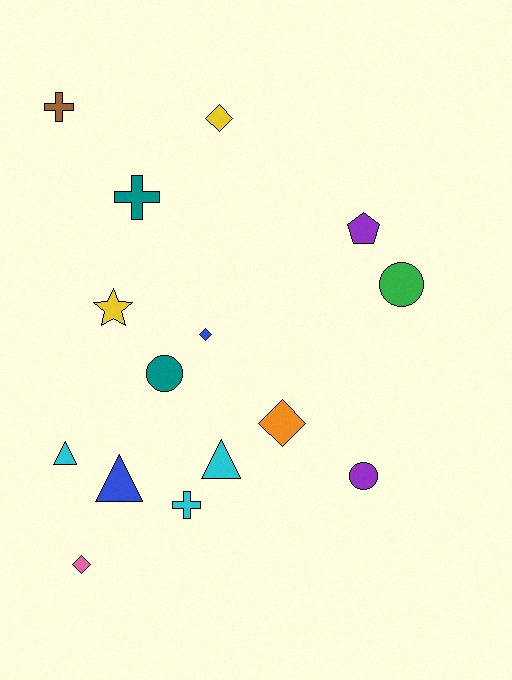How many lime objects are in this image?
There are no lime objects.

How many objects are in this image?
There are 15 objects.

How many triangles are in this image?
There are 3 triangles.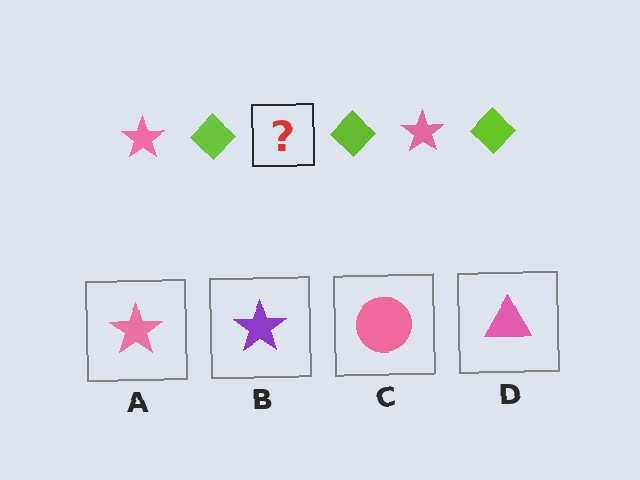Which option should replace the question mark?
Option A.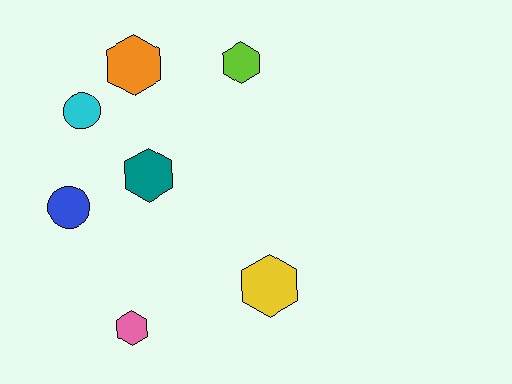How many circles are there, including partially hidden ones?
There are 2 circles.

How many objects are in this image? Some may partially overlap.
There are 7 objects.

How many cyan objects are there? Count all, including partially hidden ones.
There is 1 cyan object.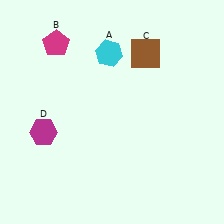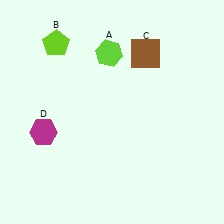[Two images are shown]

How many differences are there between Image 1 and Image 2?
There are 2 differences between the two images.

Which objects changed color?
A changed from cyan to lime. B changed from magenta to lime.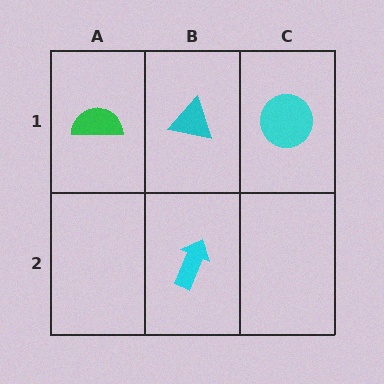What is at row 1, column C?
A cyan circle.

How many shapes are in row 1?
3 shapes.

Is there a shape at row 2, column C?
No, that cell is empty.